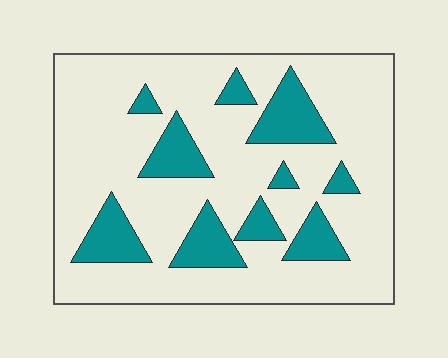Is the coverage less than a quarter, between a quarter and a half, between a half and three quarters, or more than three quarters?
Less than a quarter.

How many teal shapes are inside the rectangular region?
10.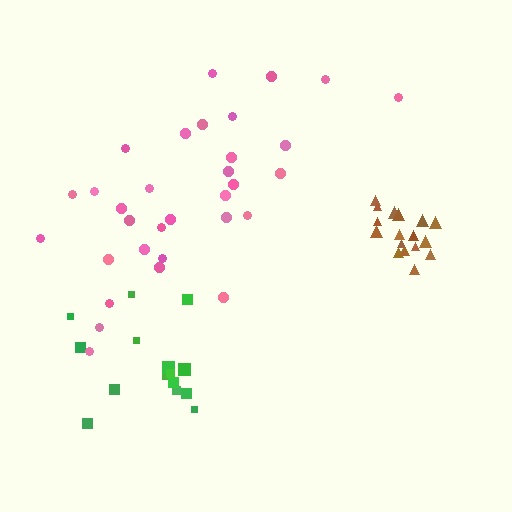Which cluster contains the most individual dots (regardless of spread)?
Pink (32).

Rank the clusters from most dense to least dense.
brown, pink, green.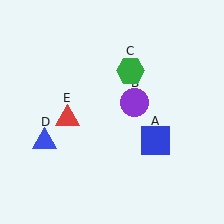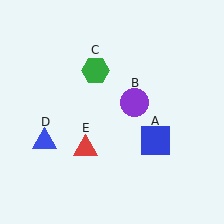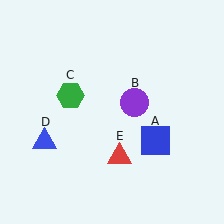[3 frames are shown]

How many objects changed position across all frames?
2 objects changed position: green hexagon (object C), red triangle (object E).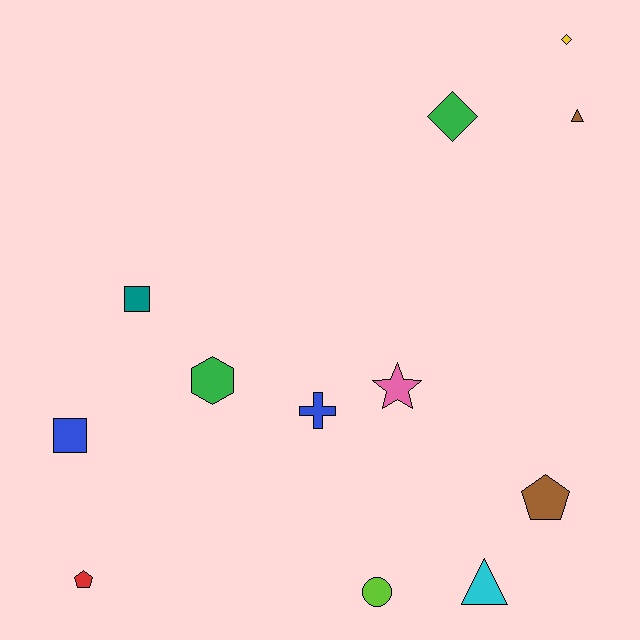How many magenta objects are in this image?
There are no magenta objects.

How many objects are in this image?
There are 12 objects.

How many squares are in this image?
There are 2 squares.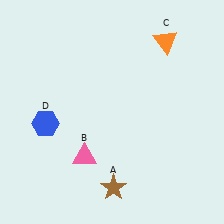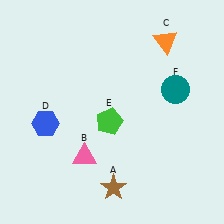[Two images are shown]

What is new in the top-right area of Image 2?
A teal circle (F) was added in the top-right area of Image 2.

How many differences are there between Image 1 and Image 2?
There are 2 differences between the two images.